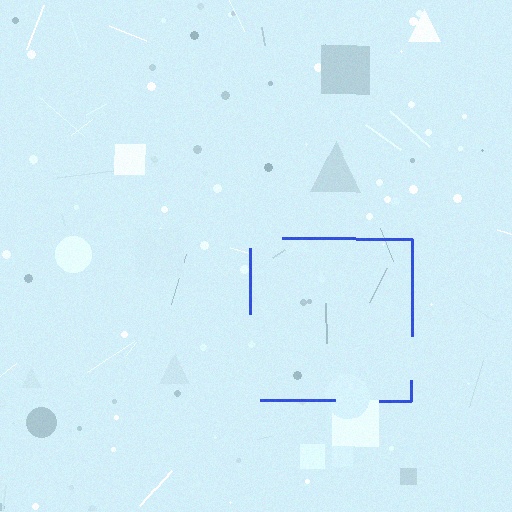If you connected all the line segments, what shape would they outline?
They would outline a square.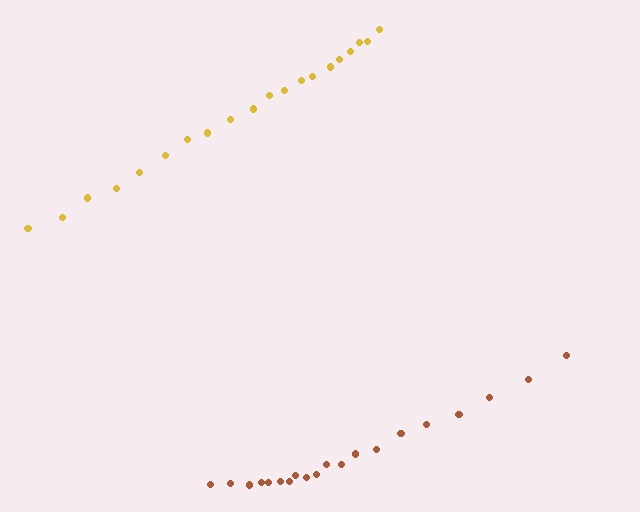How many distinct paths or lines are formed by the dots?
There are 2 distinct paths.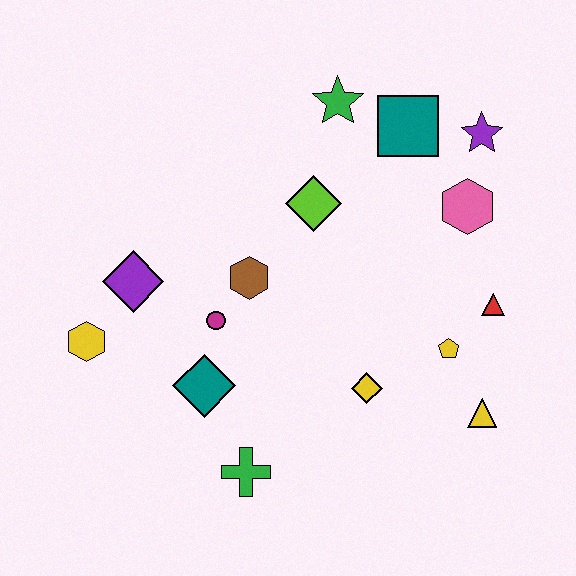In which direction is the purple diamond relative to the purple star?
The purple diamond is to the left of the purple star.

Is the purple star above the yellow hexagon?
Yes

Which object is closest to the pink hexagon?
The purple star is closest to the pink hexagon.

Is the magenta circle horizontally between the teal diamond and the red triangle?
Yes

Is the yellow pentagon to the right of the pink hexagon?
No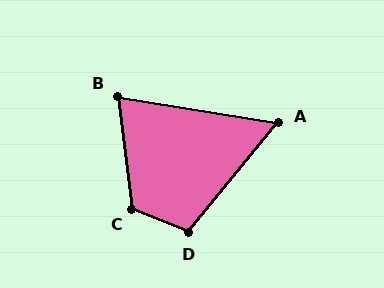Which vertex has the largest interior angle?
C, at approximately 120 degrees.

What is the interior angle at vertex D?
Approximately 107 degrees (obtuse).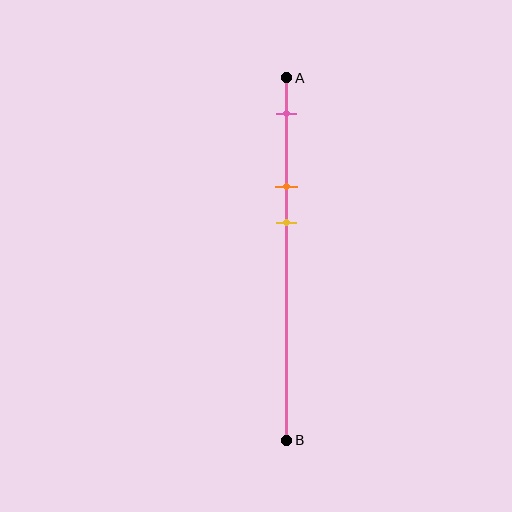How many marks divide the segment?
There are 3 marks dividing the segment.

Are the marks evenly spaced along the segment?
Yes, the marks are approximately evenly spaced.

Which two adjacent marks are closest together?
The orange and yellow marks are the closest adjacent pair.